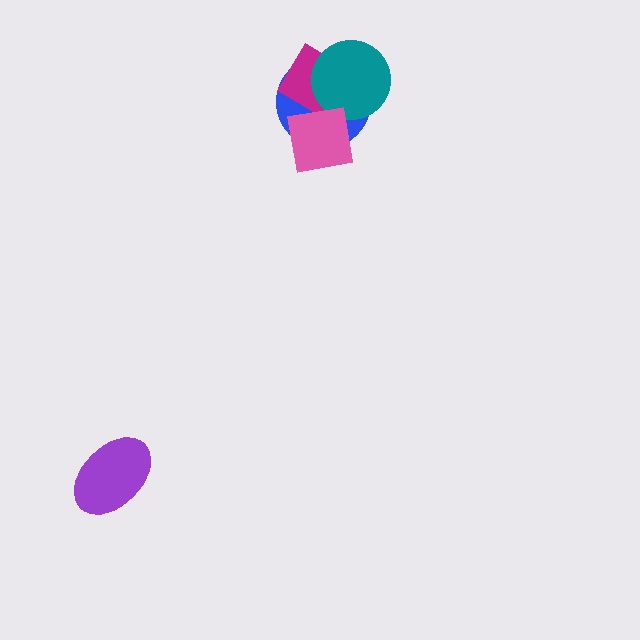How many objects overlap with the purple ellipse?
0 objects overlap with the purple ellipse.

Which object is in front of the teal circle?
The pink square is in front of the teal circle.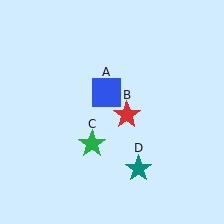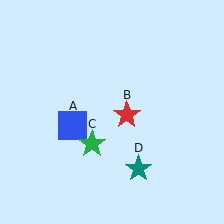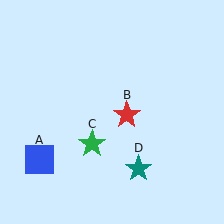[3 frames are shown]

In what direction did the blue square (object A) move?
The blue square (object A) moved down and to the left.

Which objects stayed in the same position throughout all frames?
Red star (object B) and green star (object C) and teal star (object D) remained stationary.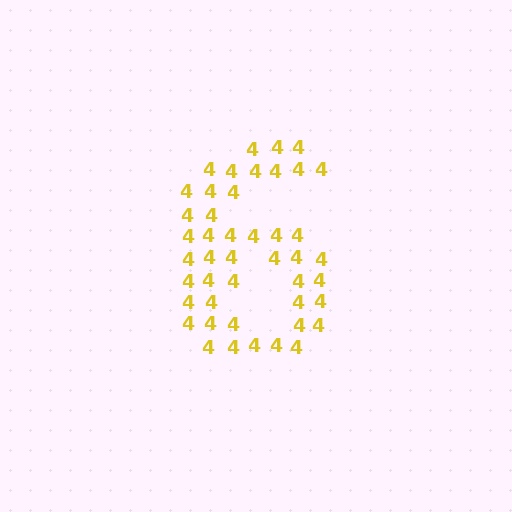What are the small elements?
The small elements are digit 4's.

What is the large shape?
The large shape is the digit 6.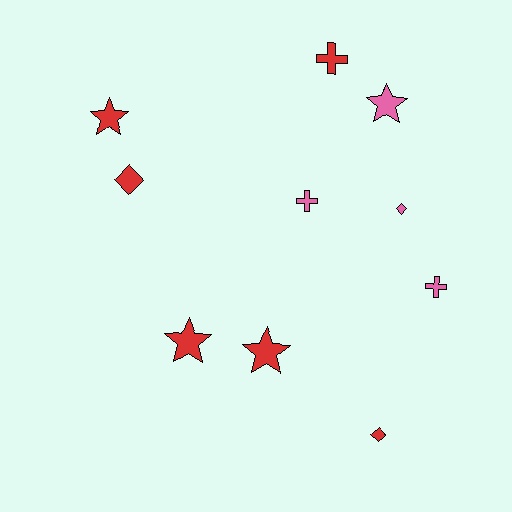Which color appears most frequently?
Red, with 6 objects.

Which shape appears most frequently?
Star, with 4 objects.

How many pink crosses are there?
There are 2 pink crosses.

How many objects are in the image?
There are 10 objects.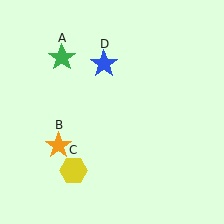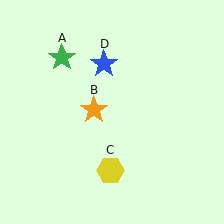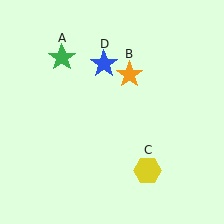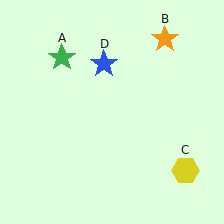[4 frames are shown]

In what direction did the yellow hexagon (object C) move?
The yellow hexagon (object C) moved right.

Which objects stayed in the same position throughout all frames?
Green star (object A) and blue star (object D) remained stationary.